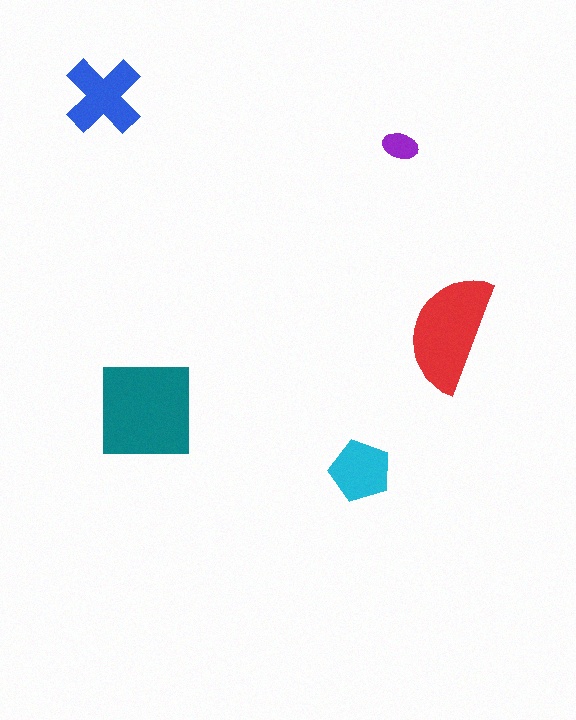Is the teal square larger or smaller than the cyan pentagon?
Larger.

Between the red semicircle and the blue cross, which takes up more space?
The red semicircle.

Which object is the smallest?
The purple ellipse.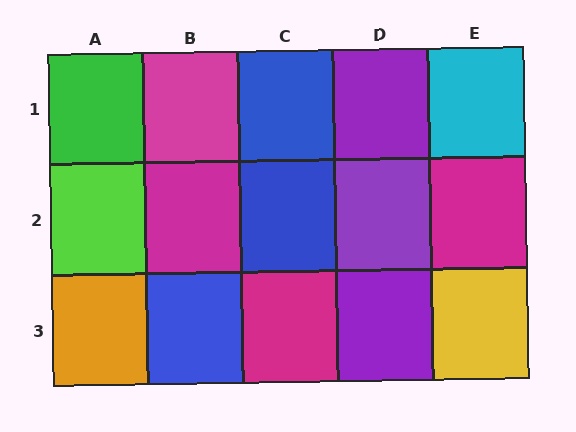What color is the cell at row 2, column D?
Purple.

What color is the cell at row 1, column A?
Green.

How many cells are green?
1 cell is green.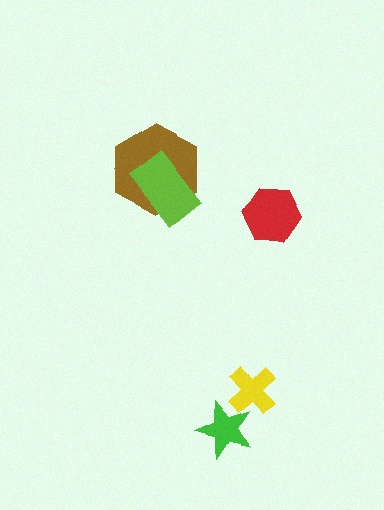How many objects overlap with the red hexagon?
0 objects overlap with the red hexagon.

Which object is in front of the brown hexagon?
The lime rectangle is in front of the brown hexagon.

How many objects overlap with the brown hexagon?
1 object overlaps with the brown hexagon.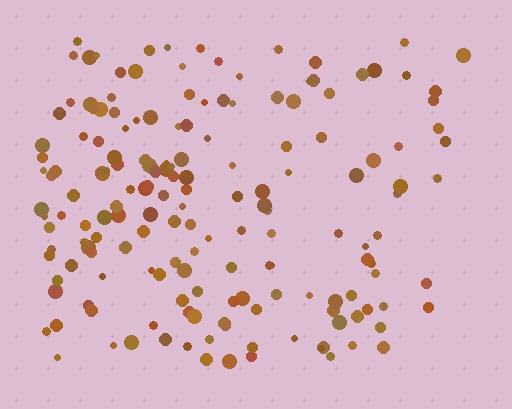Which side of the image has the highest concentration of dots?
The left.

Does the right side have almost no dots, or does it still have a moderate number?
Still a moderate number, just noticeably fewer than the left.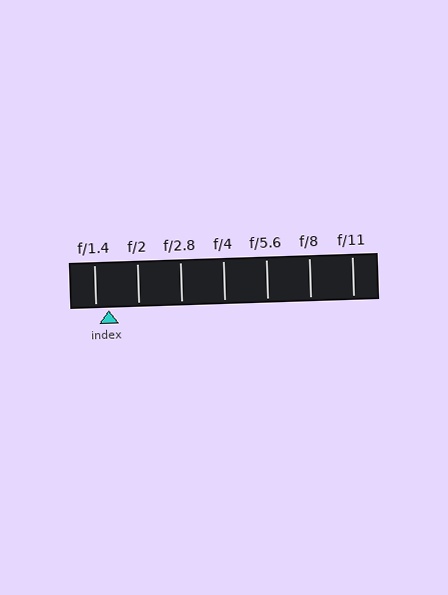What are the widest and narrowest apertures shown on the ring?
The widest aperture shown is f/1.4 and the narrowest is f/11.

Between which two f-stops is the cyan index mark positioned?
The index mark is between f/1.4 and f/2.